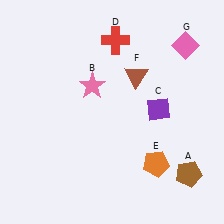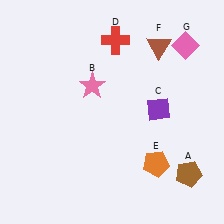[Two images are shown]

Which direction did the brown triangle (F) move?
The brown triangle (F) moved up.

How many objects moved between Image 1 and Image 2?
1 object moved between the two images.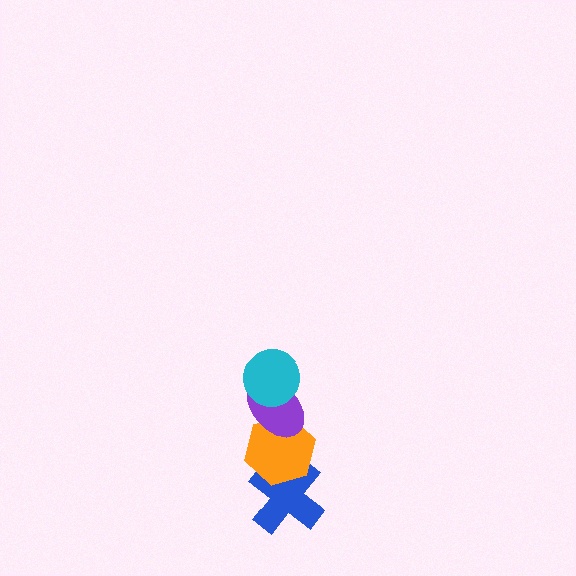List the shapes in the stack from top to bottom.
From top to bottom: the cyan circle, the purple ellipse, the orange hexagon, the blue cross.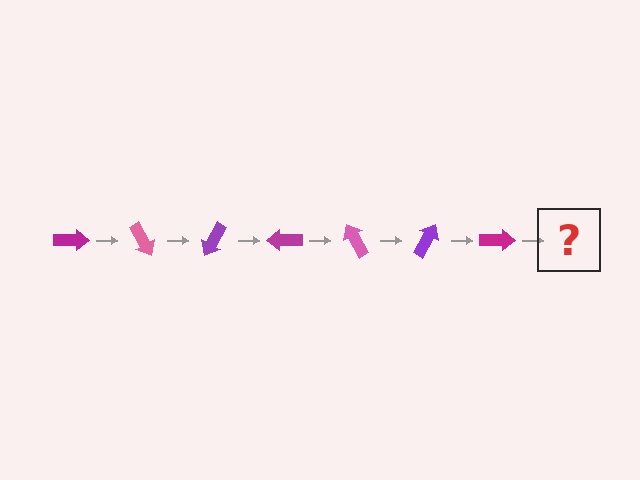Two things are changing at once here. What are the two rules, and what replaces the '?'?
The two rules are that it rotates 60 degrees each step and the color cycles through magenta, pink, and purple. The '?' should be a pink arrow, rotated 420 degrees from the start.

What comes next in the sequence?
The next element should be a pink arrow, rotated 420 degrees from the start.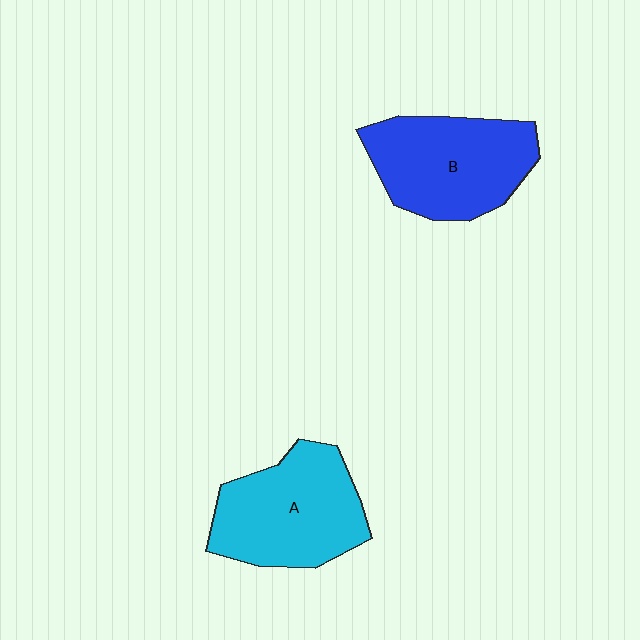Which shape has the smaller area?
Shape B (blue).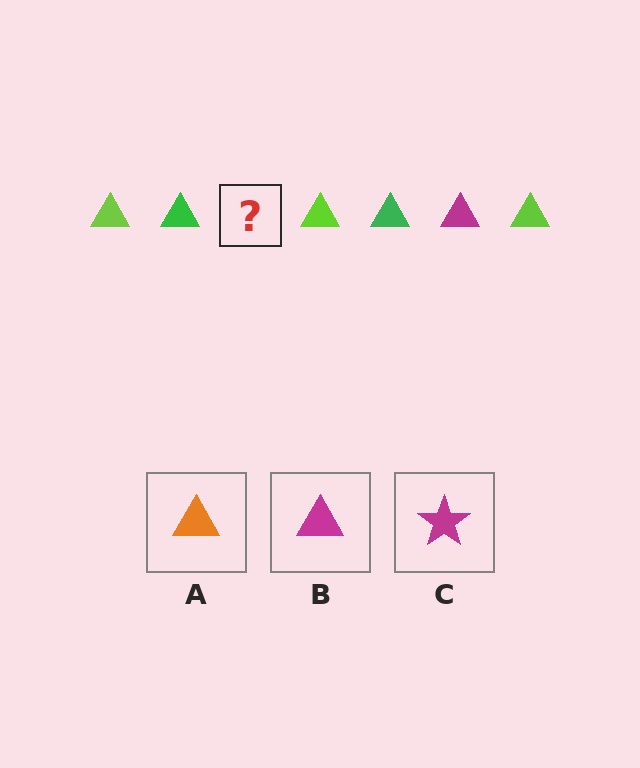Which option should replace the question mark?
Option B.